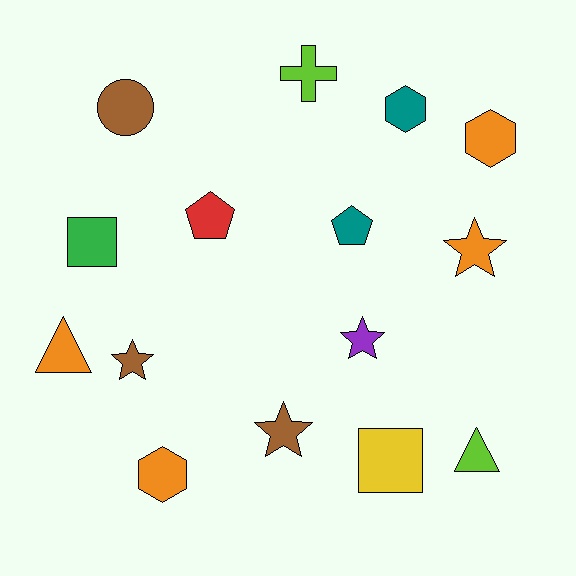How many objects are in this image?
There are 15 objects.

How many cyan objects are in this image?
There are no cyan objects.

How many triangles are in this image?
There are 2 triangles.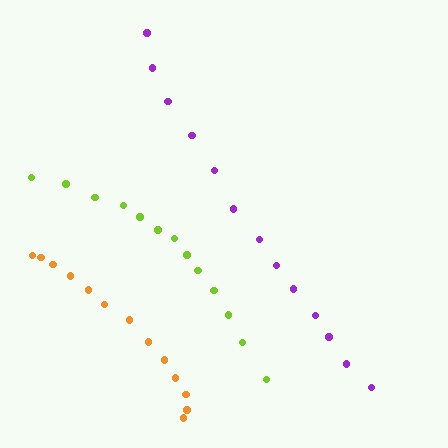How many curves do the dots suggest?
There are 3 distinct paths.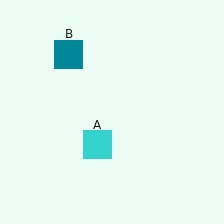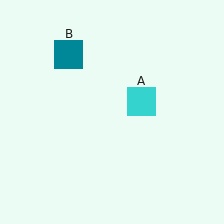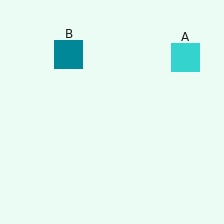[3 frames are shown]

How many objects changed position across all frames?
1 object changed position: cyan square (object A).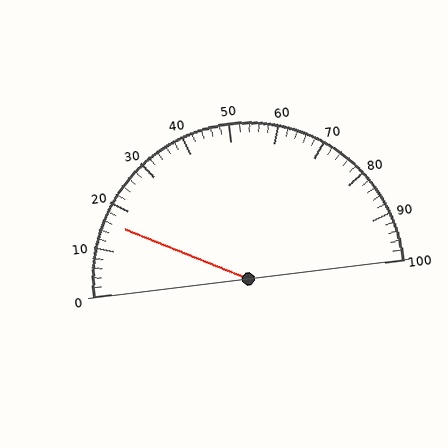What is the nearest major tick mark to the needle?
The nearest major tick mark is 20.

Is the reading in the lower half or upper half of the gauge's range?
The reading is in the lower half of the range (0 to 100).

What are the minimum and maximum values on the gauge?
The gauge ranges from 0 to 100.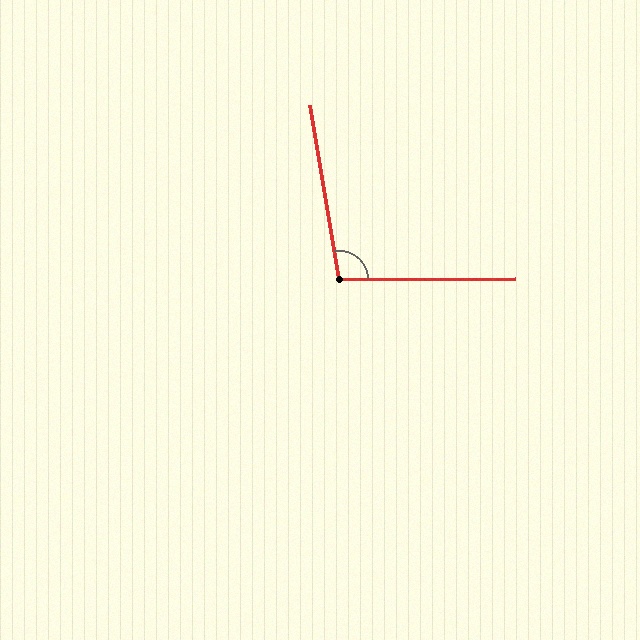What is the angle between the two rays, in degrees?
Approximately 99 degrees.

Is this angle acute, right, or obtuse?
It is obtuse.